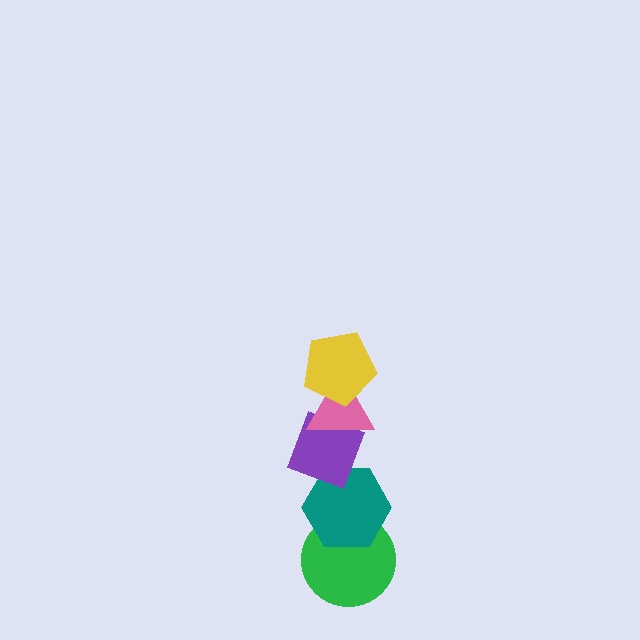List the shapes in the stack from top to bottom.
From top to bottom: the yellow pentagon, the pink triangle, the purple diamond, the teal hexagon, the green circle.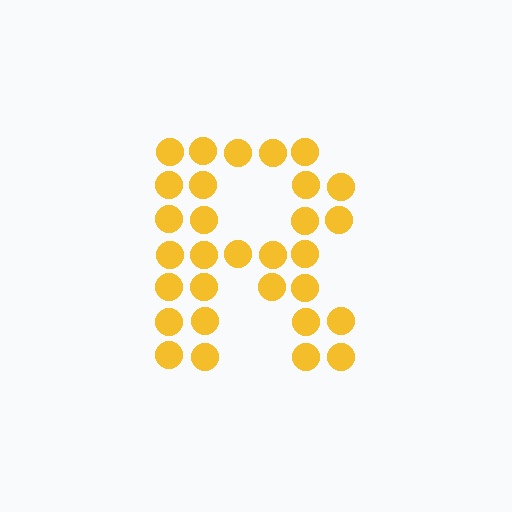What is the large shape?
The large shape is the letter R.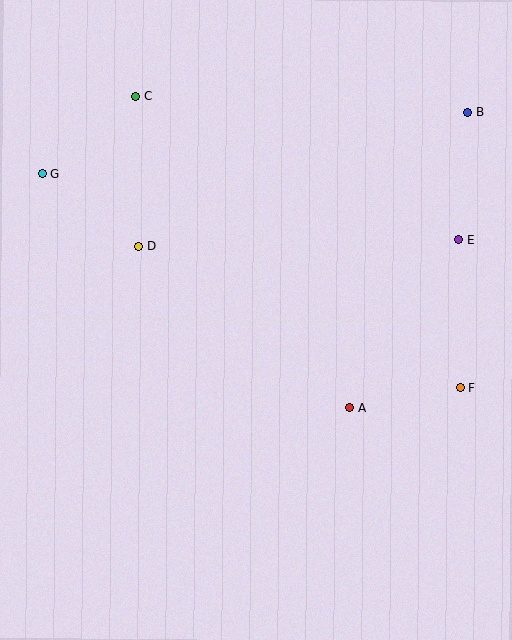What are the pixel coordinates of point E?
Point E is at (459, 240).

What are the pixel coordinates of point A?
Point A is at (350, 407).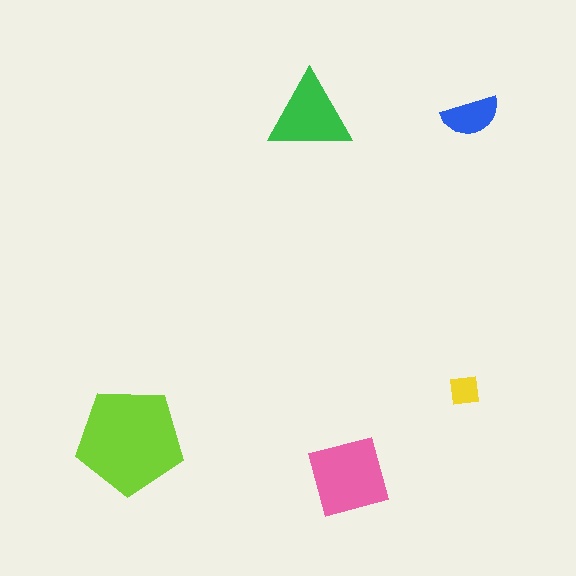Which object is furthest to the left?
The lime pentagon is leftmost.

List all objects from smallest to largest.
The yellow square, the blue semicircle, the green triangle, the pink square, the lime pentagon.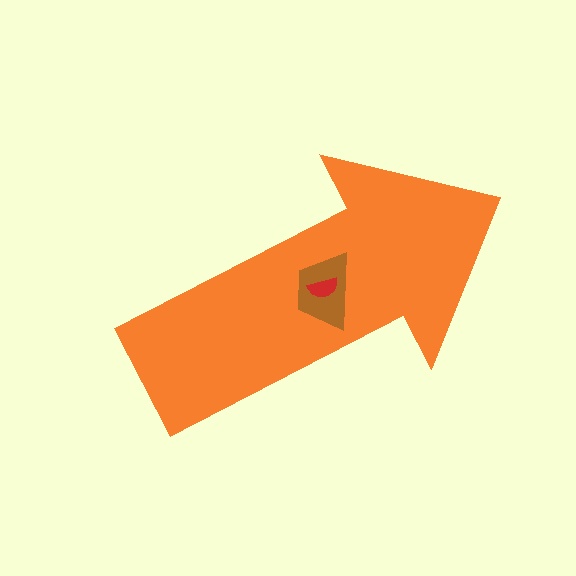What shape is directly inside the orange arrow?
The brown trapezoid.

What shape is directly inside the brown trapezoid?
The red semicircle.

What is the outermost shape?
The orange arrow.